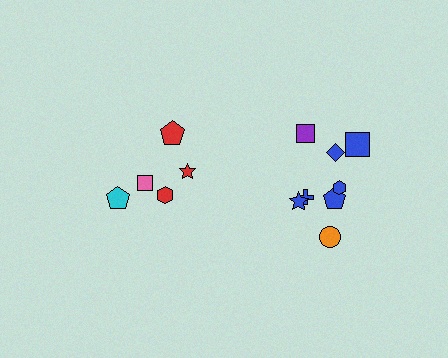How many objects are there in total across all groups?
There are 13 objects.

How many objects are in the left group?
There are 5 objects.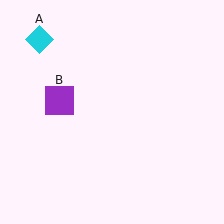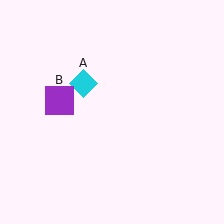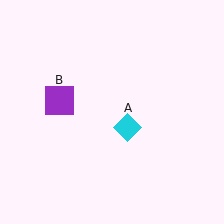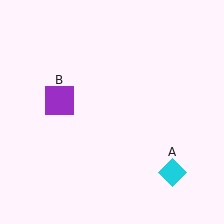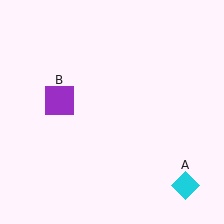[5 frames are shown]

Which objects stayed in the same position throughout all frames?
Purple square (object B) remained stationary.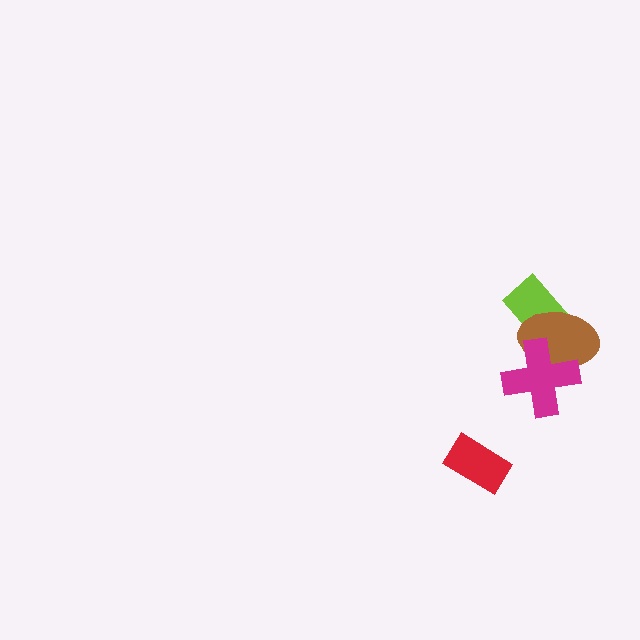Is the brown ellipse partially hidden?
Yes, it is partially covered by another shape.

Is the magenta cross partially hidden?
No, no other shape covers it.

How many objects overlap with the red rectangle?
0 objects overlap with the red rectangle.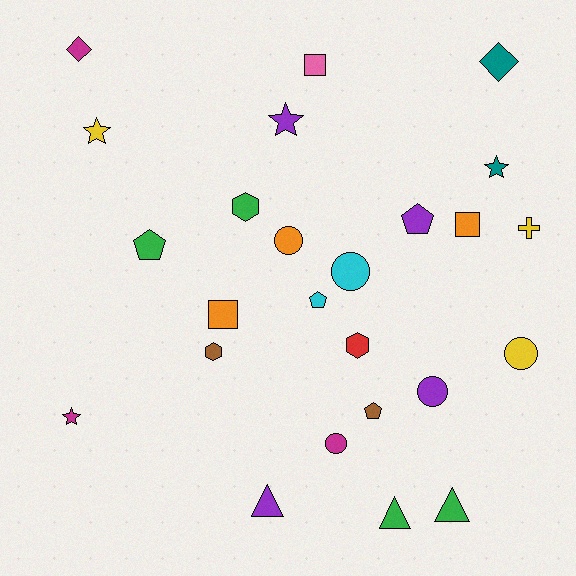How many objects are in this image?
There are 25 objects.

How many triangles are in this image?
There are 3 triangles.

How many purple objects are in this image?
There are 4 purple objects.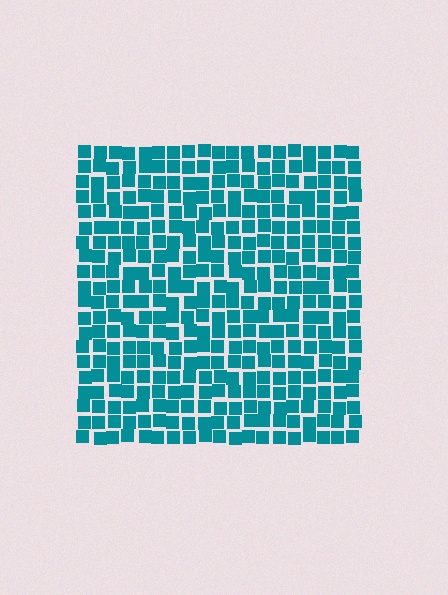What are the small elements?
The small elements are squares.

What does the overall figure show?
The overall figure shows a square.